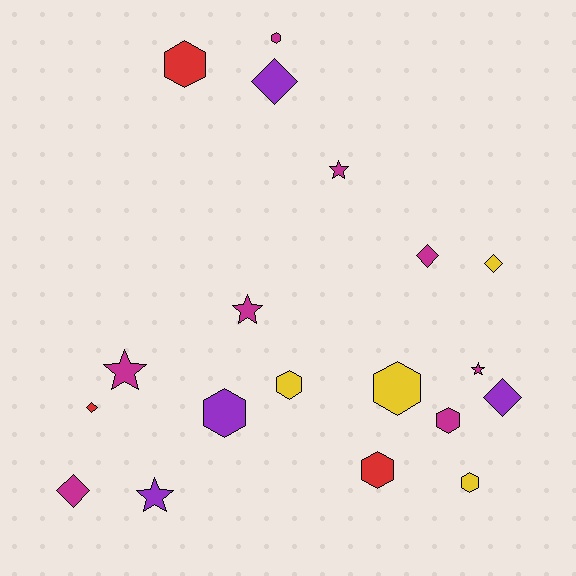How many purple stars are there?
There is 1 purple star.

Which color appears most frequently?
Magenta, with 8 objects.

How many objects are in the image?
There are 19 objects.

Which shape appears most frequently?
Hexagon, with 8 objects.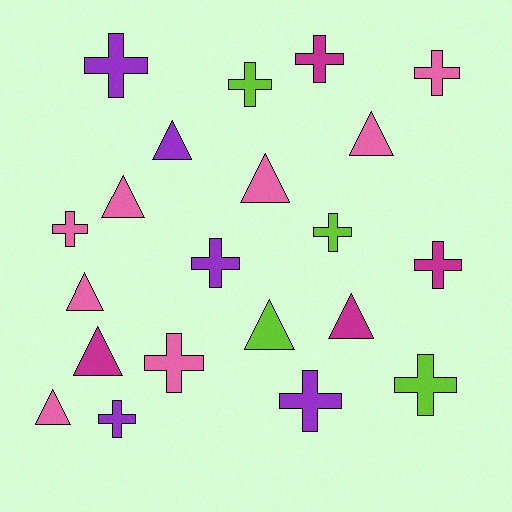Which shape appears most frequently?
Cross, with 12 objects.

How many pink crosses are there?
There are 3 pink crosses.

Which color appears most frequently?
Pink, with 8 objects.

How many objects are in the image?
There are 21 objects.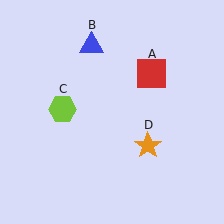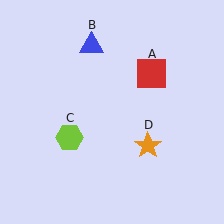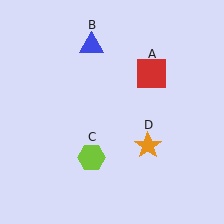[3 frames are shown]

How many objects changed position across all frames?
1 object changed position: lime hexagon (object C).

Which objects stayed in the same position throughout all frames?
Red square (object A) and blue triangle (object B) and orange star (object D) remained stationary.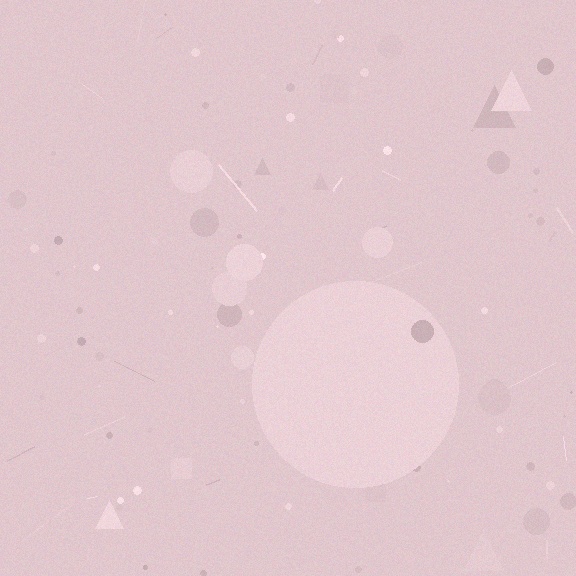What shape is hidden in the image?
A circle is hidden in the image.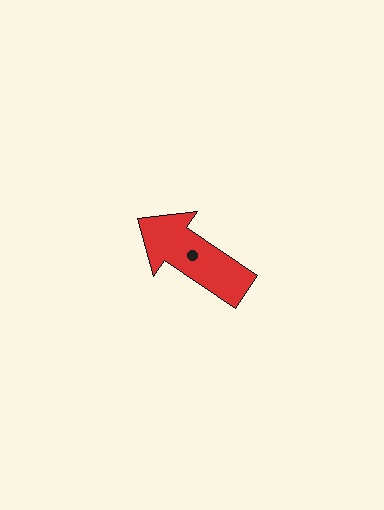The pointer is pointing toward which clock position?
Roughly 10 o'clock.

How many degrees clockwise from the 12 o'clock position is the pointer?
Approximately 304 degrees.